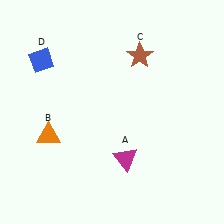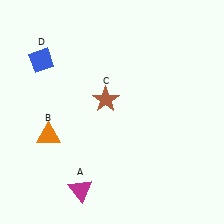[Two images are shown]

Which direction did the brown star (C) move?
The brown star (C) moved down.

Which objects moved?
The objects that moved are: the magenta triangle (A), the brown star (C).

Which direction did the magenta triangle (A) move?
The magenta triangle (A) moved left.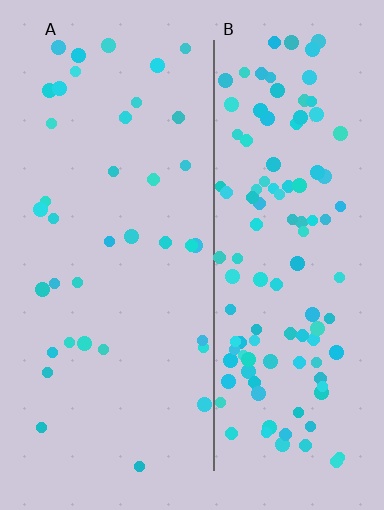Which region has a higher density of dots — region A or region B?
B (the right).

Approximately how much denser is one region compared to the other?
Approximately 3.2× — region B over region A.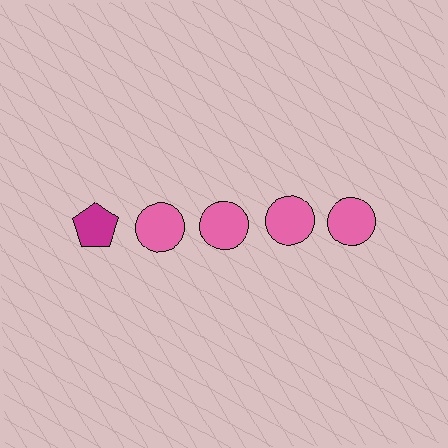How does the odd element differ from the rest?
It differs in both color (magenta instead of pink) and shape (pentagon instead of circle).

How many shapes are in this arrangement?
There are 5 shapes arranged in a grid pattern.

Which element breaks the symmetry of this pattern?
The magenta pentagon in the top row, leftmost column breaks the symmetry. All other shapes are pink circles.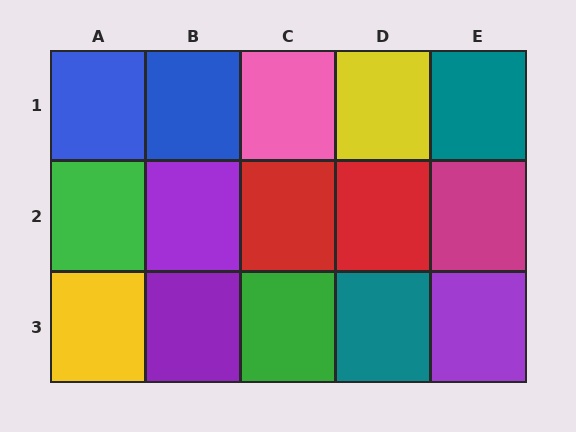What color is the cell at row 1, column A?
Blue.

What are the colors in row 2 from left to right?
Green, purple, red, red, magenta.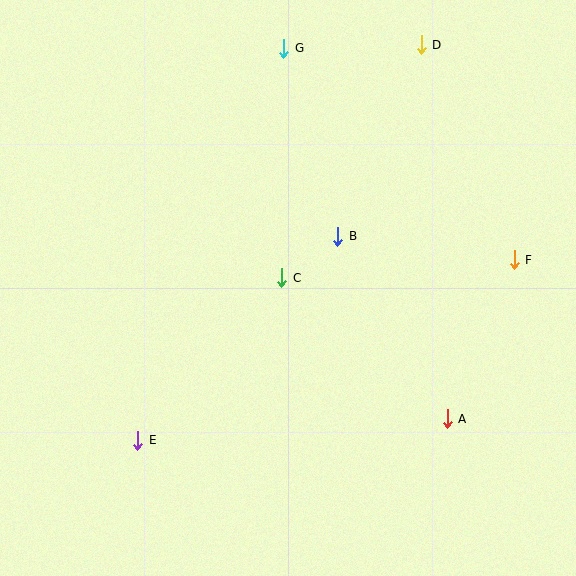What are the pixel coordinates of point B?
Point B is at (338, 236).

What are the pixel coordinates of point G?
Point G is at (284, 48).